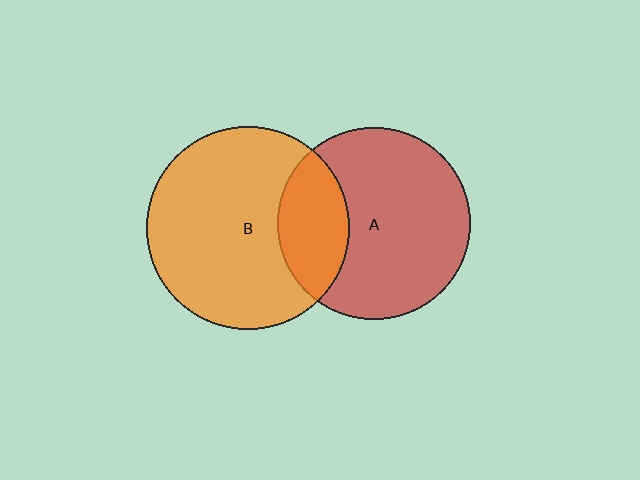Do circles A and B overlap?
Yes.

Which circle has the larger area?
Circle B (orange).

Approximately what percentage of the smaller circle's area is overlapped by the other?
Approximately 25%.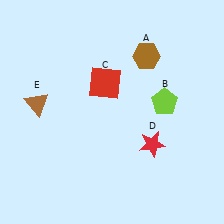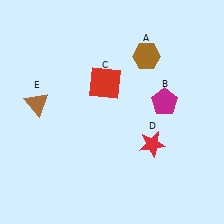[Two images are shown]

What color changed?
The pentagon (B) changed from lime in Image 1 to magenta in Image 2.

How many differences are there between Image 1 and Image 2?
There is 1 difference between the two images.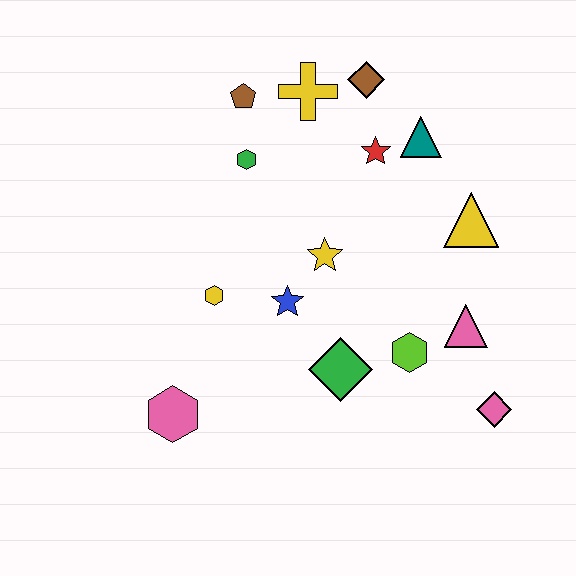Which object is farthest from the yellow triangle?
The pink hexagon is farthest from the yellow triangle.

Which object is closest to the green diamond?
The lime hexagon is closest to the green diamond.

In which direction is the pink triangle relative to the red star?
The pink triangle is below the red star.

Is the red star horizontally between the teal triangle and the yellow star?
Yes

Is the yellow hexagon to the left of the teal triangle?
Yes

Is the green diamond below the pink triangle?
Yes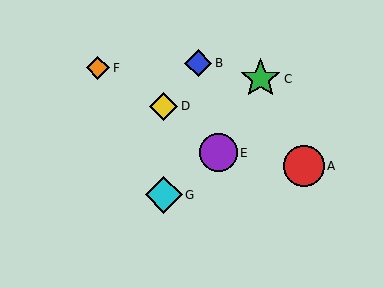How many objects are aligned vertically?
2 objects (D, G) are aligned vertically.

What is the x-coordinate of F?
Object F is at x≈98.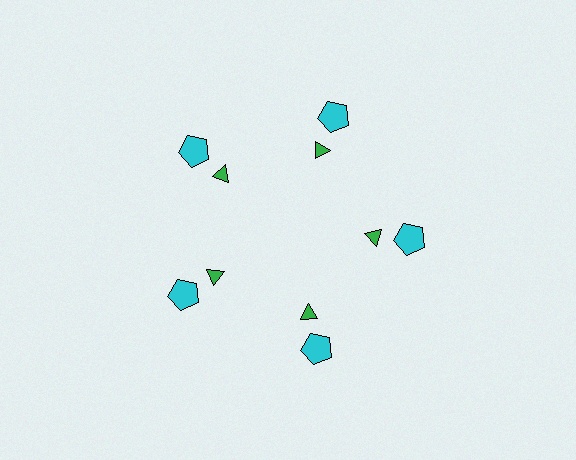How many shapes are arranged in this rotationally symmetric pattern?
There are 10 shapes, arranged in 5 groups of 2.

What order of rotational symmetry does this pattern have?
This pattern has 5-fold rotational symmetry.